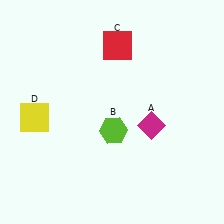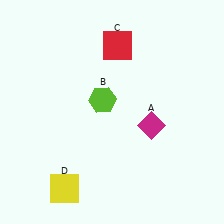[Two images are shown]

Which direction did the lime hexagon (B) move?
The lime hexagon (B) moved up.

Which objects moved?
The objects that moved are: the lime hexagon (B), the yellow square (D).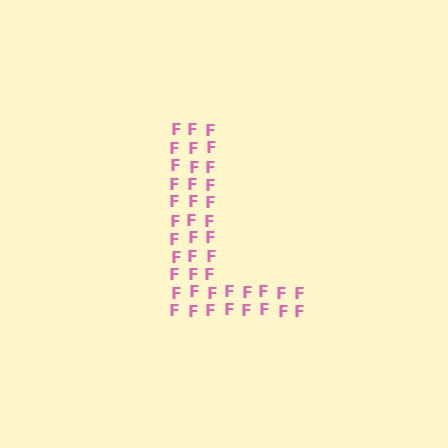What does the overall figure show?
The overall figure shows the letter L.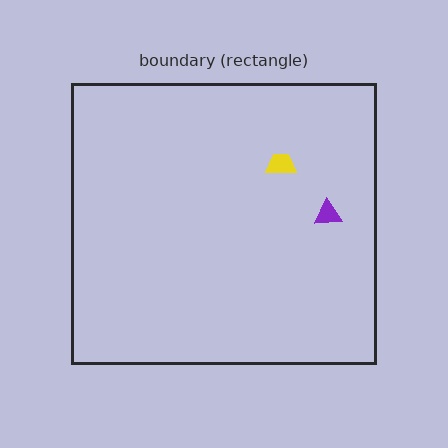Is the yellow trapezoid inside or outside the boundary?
Inside.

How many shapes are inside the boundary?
2 inside, 0 outside.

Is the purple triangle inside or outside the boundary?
Inside.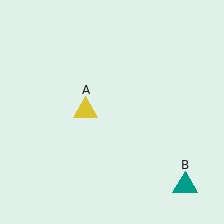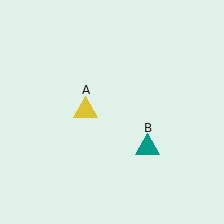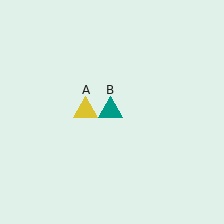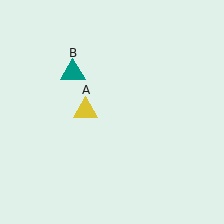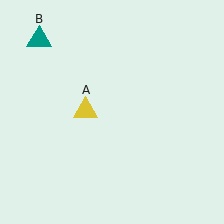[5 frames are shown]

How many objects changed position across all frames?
1 object changed position: teal triangle (object B).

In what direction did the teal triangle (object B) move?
The teal triangle (object B) moved up and to the left.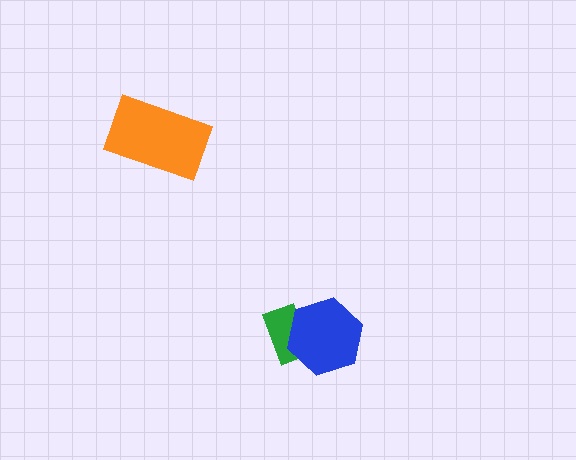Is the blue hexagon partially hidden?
No, no other shape covers it.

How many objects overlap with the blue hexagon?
1 object overlaps with the blue hexagon.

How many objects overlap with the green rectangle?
1 object overlaps with the green rectangle.